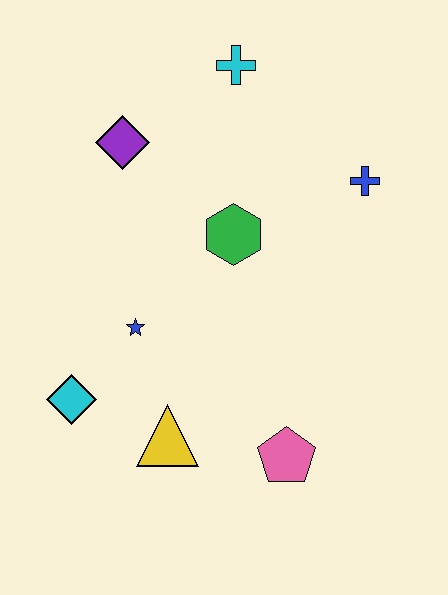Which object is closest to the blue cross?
The green hexagon is closest to the blue cross.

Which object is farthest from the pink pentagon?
The cyan cross is farthest from the pink pentagon.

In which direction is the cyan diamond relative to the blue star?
The cyan diamond is below the blue star.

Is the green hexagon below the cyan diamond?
No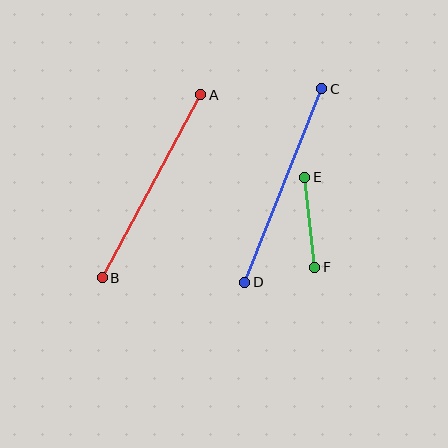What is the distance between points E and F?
The distance is approximately 90 pixels.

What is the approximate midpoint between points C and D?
The midpoint is at approximately (283, 186) pixels.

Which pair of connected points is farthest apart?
Points C and D are farthest apart.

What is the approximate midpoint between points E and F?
The midpoint is at approximately (310, 222) pixels.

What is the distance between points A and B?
The distance is approximately 208 pixels.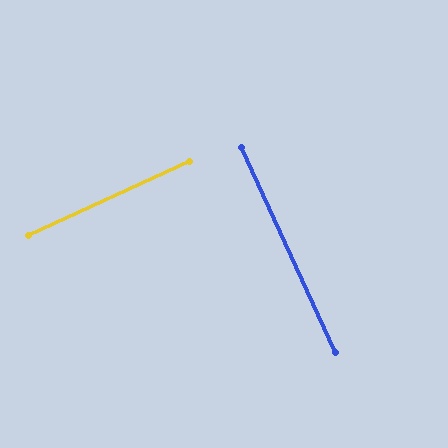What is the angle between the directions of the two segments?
Approximately 90 degrees.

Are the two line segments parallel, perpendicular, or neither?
Perpendicular — they meet at approximately 90°.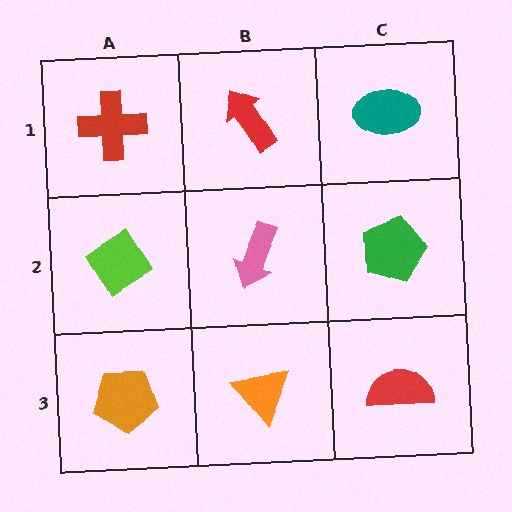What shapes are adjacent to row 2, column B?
A red arrow (row 1, column B), an orange triangle (row 3, column B), a lime diamond (row 2, column A), a green pentagon (row 2, column C).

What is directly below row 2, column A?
An orange pentagon.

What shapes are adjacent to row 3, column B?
A pink arrow (row 2, column B), an orange pentagon (row 3, column A), a red semicircle (row 3, column C).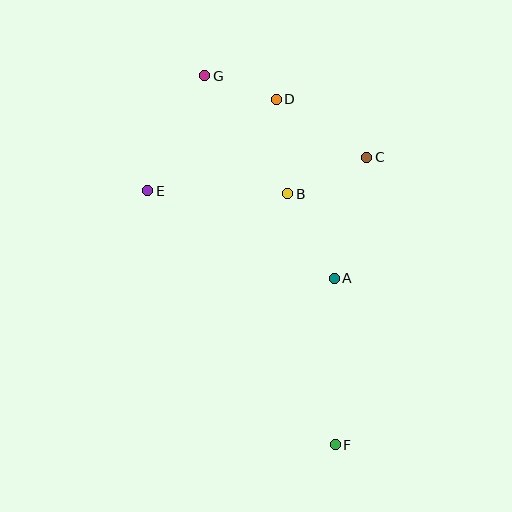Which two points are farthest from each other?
Points F and G are farthest from each other.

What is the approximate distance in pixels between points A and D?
The distance between A and D is approximately 188 pixels.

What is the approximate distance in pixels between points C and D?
The distance between C and D is approximately 108 pixels.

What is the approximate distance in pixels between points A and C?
The distance between A and C is approximately 125 pixels.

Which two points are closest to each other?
Points D and G are closest to each other.